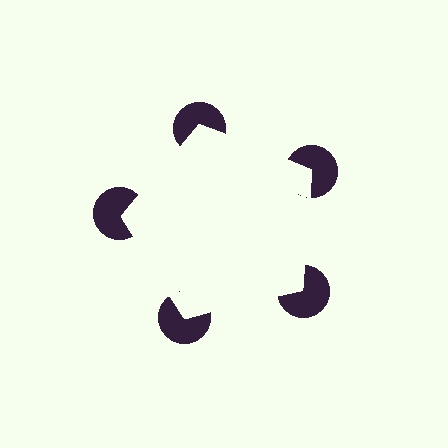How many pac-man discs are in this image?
There are 5 — one at each vertex of the illusory pentagon.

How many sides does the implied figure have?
5 sides.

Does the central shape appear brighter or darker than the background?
It typically appears slightly brighter than the background, even though no actual brightness change is drawn.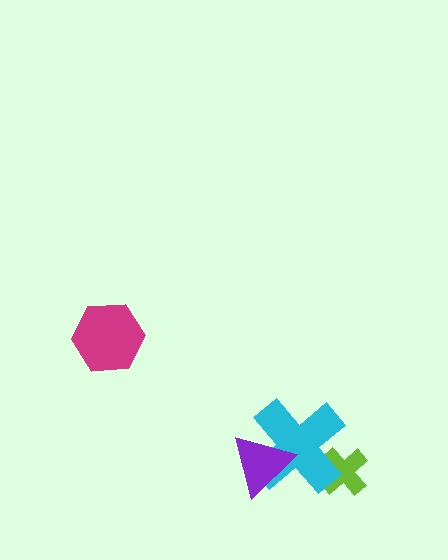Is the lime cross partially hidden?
Yes, it is partially covered by another shape.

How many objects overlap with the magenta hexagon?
0 objects overlap with the magenta hexagon.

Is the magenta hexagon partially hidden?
No, no other shape covers it.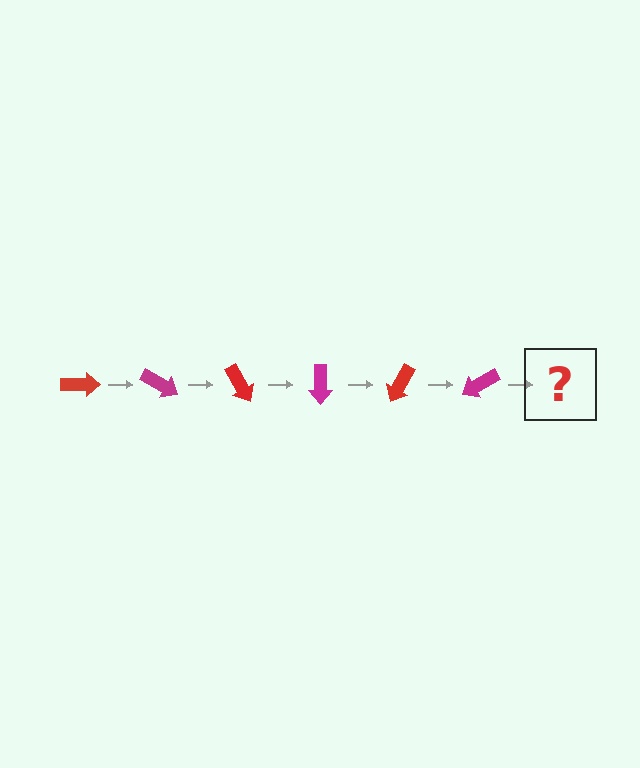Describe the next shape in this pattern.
It should be a red arrow, rotated 180 degrees from the start.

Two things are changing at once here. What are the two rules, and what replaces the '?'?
The two rules are that it rotates 30 degrees each step and the color cycles through red and magenta. The '?' should be a red arrow, rotated 180 degrees from the start.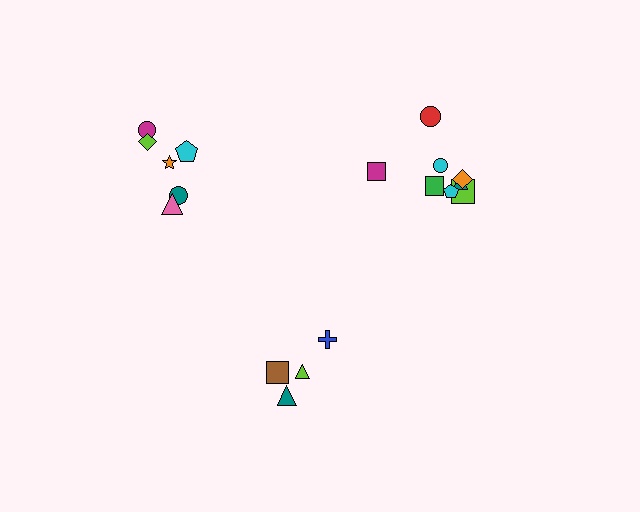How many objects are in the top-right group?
There are 8 objects.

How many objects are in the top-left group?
There are 6 objects.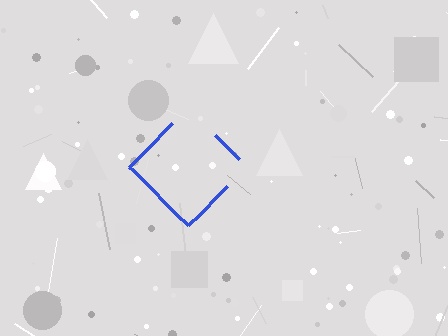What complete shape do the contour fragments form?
The contour fragments form a diamond.